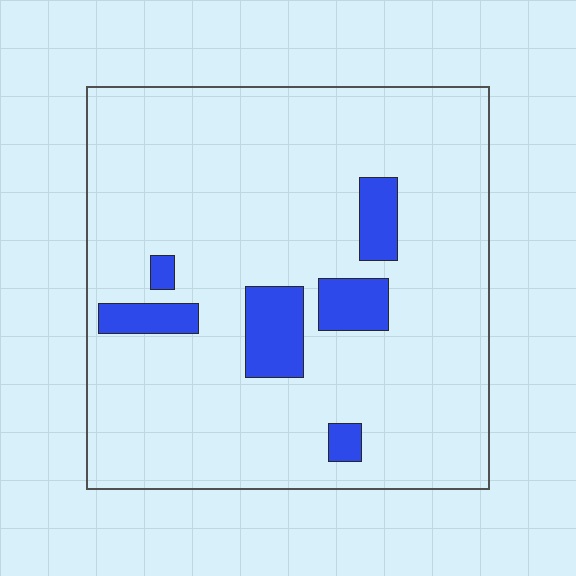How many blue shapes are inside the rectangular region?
6.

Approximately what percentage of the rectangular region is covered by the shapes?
Approximately 10%.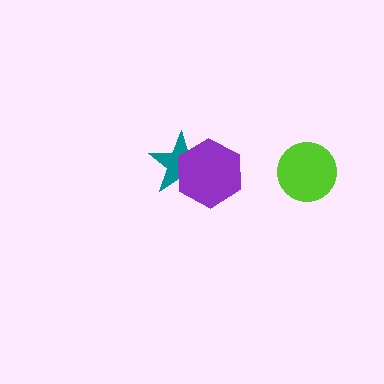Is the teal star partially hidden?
Yes, it is partially covered by another shape.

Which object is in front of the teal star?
The purple hexagon is in front of the teal star.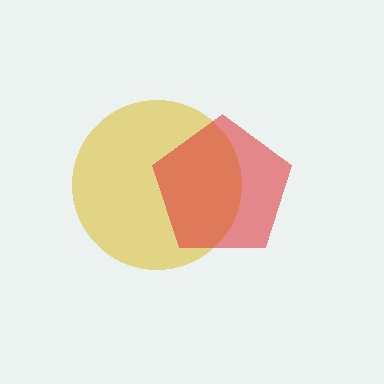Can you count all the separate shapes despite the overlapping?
Yes, there are 2 separate shapes.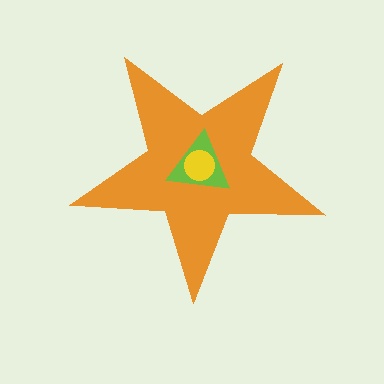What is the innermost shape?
The yellow circle.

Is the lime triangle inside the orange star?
Yes.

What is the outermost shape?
The orange star.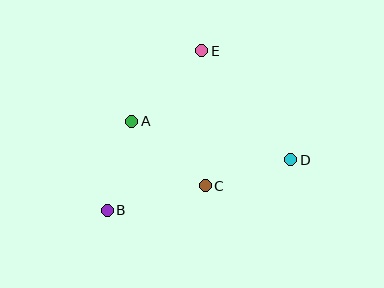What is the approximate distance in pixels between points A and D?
The distance between A and D is approximately 164 pixels.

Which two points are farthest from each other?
Points B and D are farthest from each other.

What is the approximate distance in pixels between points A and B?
The distance between A and B is approximately 92 pixels.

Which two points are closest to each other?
Points C and D are closest to each other.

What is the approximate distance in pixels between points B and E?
The distance between B and E is approximately 185 pixels.